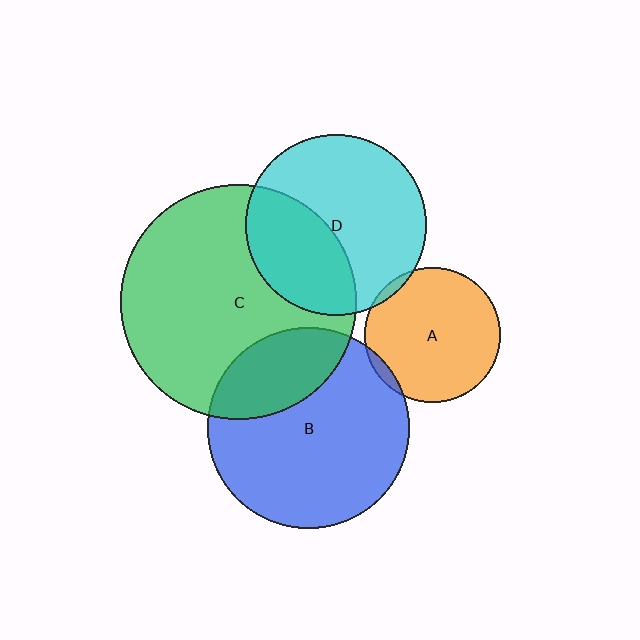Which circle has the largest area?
Circle C (green).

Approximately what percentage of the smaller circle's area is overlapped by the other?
Approximately 25%.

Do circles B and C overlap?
Yes.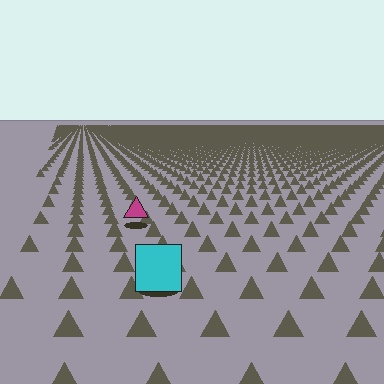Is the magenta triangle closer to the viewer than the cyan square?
No. The cyan square is closer — you can tell from the texture gradient: the ground texture is coarser near it.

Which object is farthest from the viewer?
The magenta triangle is farthest from the viewer. It appears smaller and the ground texture around it is denser.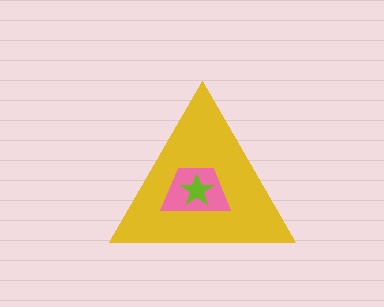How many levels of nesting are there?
3.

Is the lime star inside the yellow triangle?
Yes.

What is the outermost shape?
The yellow triangle.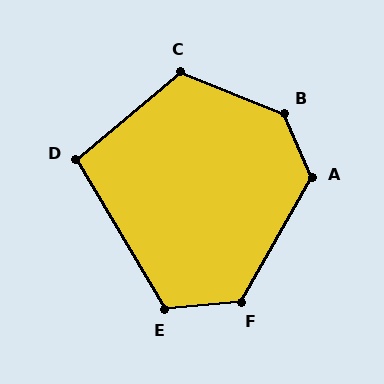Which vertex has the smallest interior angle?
D, at approximately 99 degrees.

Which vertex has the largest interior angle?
B, at approximately 136 degrees.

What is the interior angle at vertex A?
Approximately 127 degrees (obtuse).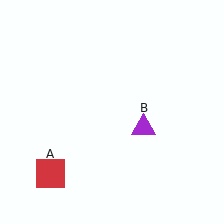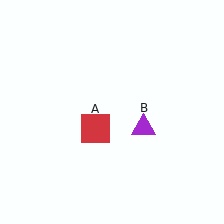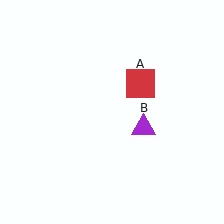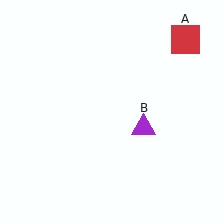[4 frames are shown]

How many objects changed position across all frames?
1 object changed position: red square (object A).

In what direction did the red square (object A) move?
The red square (object A) moved up and to the right.